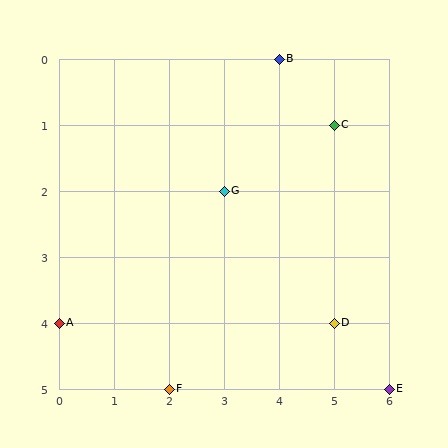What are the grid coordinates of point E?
Point E is at grid coordinates (6, 5).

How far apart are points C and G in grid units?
Points C and G are 2 columns and 1 row apart (about 2.2 grid units diagonally).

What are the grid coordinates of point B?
Point B is at grid coordinates (4, 0).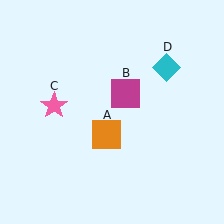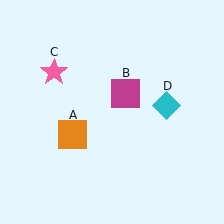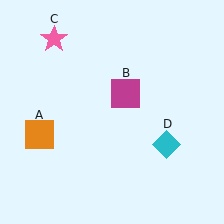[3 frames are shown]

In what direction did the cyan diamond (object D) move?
The cyan diamond (object D) moved down.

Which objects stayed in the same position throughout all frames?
Magenta square (object B) remained stationary.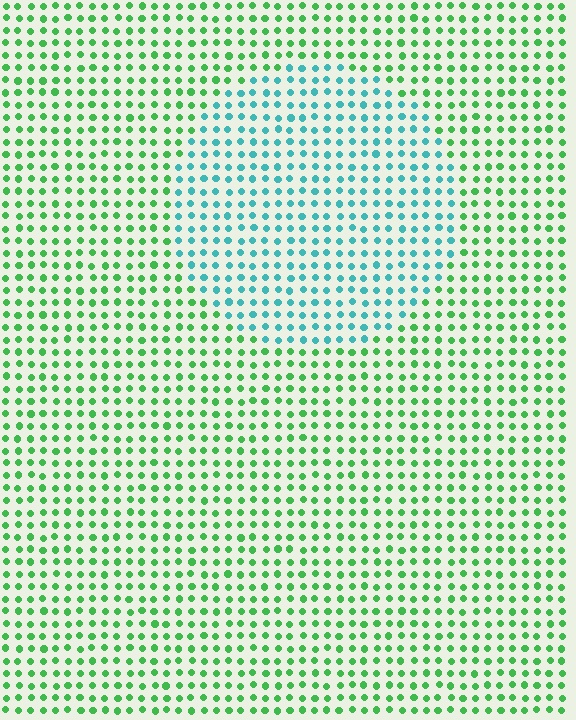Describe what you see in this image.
The image is filled with small green elements in a uniform arrangement. A circle-shaped region is visible where the elements are tinted to a slightly different hue, forming a subtle color boundary.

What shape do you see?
I see a circle.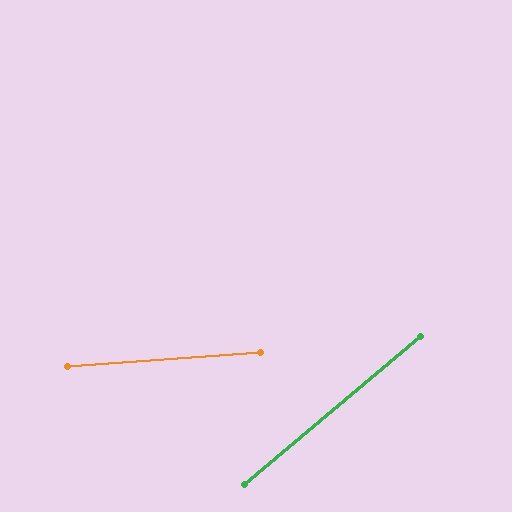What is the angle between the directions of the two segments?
Approximately 36 degrees.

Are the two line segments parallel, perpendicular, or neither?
Neither parallel nor perpendicular — they differ by about 36°.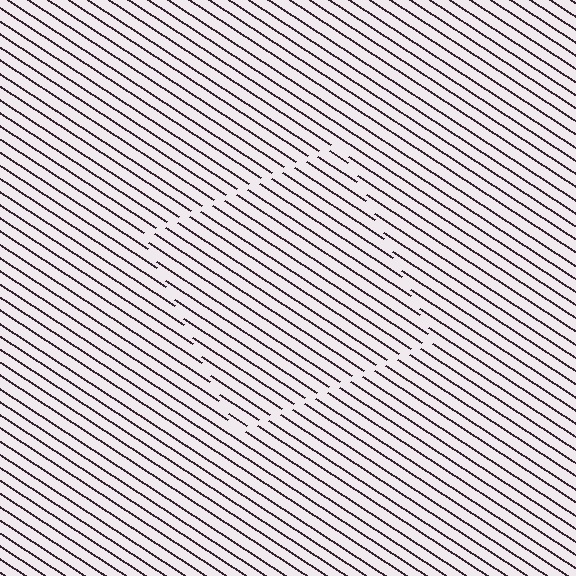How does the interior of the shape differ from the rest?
The interior of the shape contains the same grating, shifted by half a period — the contour is defined by the phase discontinuity where line-ends from the inner and outer gratings abut.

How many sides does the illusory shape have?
4 sides — the line-ends trace a square.